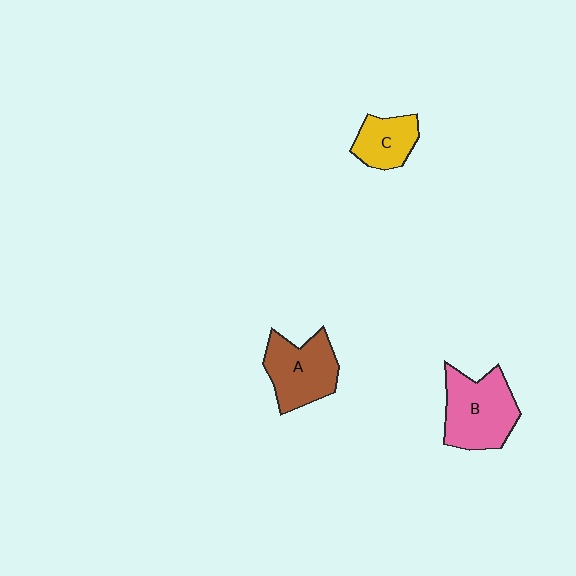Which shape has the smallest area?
Shape C (yellow).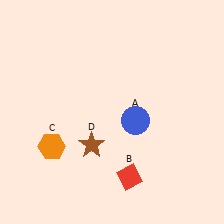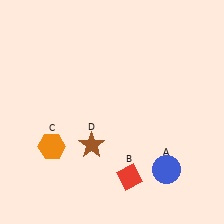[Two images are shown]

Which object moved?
The blue circle (A) moved down.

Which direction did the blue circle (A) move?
The blue circle (A) moved down.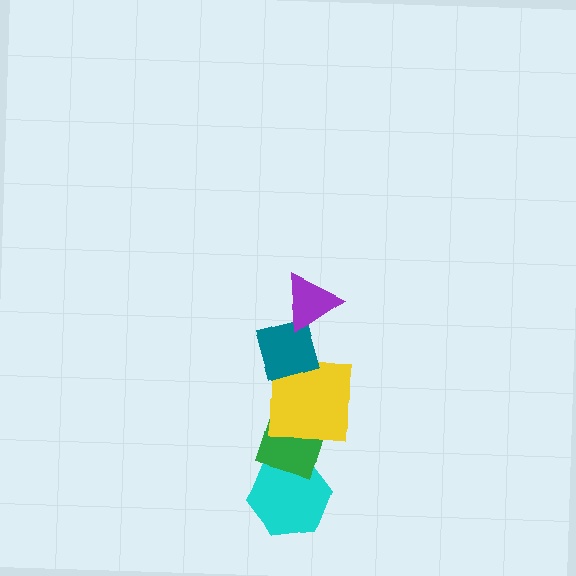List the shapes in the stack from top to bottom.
From top to bottom: the purple triangle, the teal diamond, the yellow square, the green diamond, the cyan hexagon.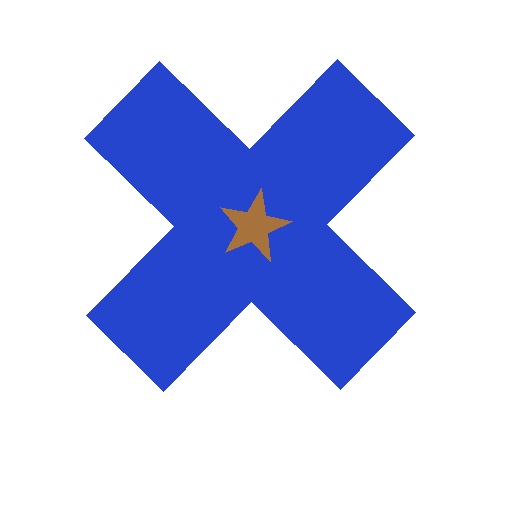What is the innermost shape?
The brown star.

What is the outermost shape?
The blue cross.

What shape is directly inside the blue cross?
The brown star.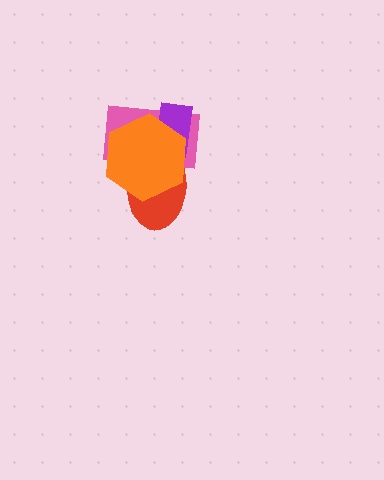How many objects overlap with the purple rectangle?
3 objects overlap with the purple rectangle.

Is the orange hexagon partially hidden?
No, no other shape covers it.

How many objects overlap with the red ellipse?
3 objects overlap with the red ellipse.